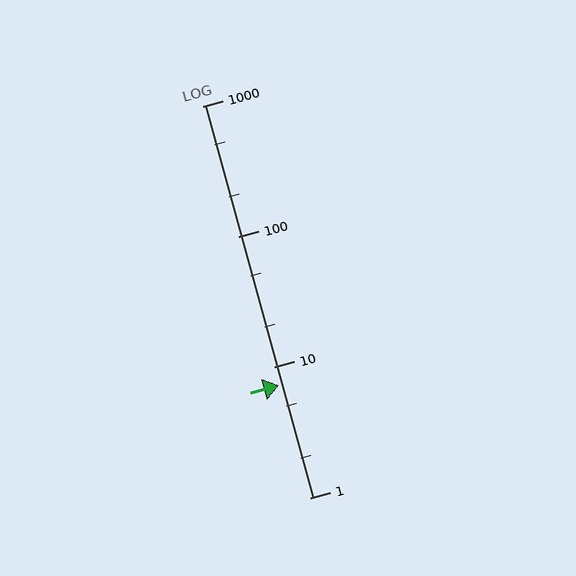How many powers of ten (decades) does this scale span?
The scale spans 3 decades, from 1 to 1000.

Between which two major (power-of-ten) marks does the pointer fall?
The pointer is between 1 and 10.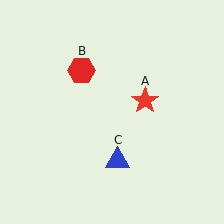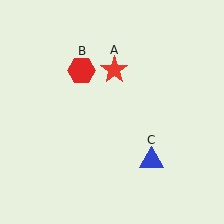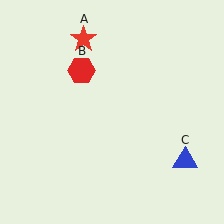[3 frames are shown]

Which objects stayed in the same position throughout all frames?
Red hexagon (object B) remained stationary.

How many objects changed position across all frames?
2 objects changed position: red star (object A), blue triangle (object C).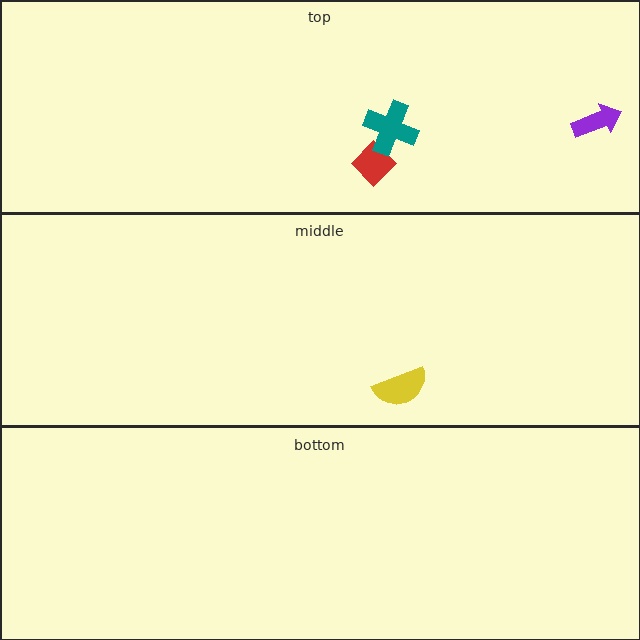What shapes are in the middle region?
The yellow semicircle.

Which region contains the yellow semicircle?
The middle region.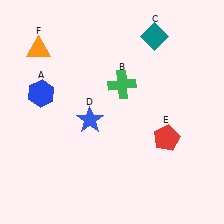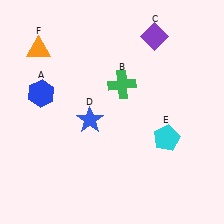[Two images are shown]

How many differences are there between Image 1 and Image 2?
There are 2 differences between the two images.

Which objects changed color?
C changed from teal to purple. E changed from red to cyan.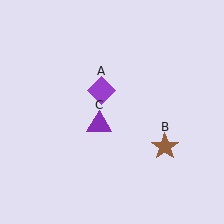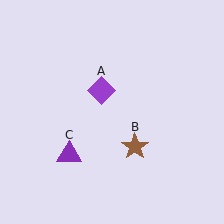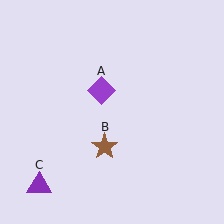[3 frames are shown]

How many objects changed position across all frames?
2 objects changed position: brown star (object B), purple triangle (object C).